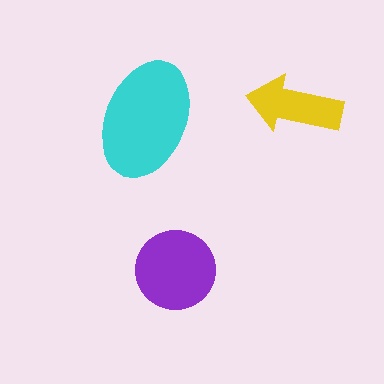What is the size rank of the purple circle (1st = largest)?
2nd.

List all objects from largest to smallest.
The cyan ellipse, the purple circle, the yellow arrow.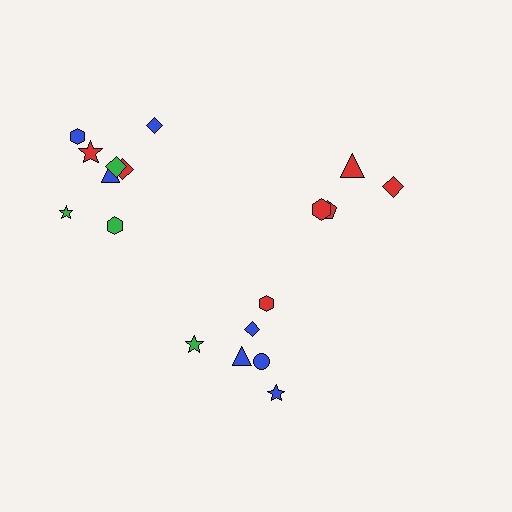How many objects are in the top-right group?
There are 4 objects.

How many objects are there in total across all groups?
There are 18 objects.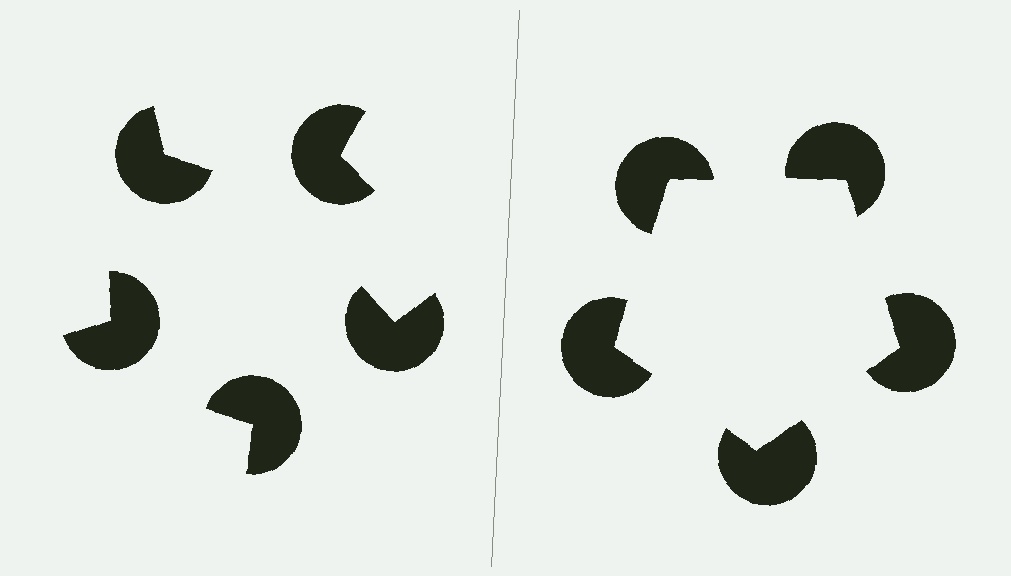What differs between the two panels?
The pac-man discs are positioned identically on both sides; only the wedge orientations differ. On the right they align to a pentagon; on the left they are misaligned.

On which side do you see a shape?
An illusory pentagon appears on the right side. On the left side the wedge cuts are rotated, so no coherent shape forms.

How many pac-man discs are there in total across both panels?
10 — 5 on each side.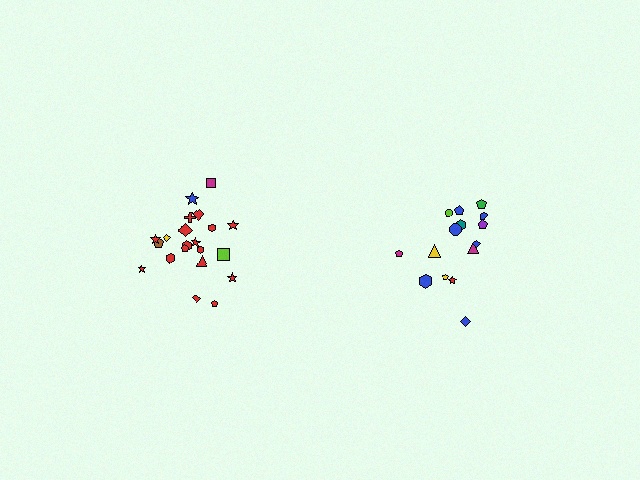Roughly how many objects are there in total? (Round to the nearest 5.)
Roughly 35 objects in total.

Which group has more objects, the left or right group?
The left group.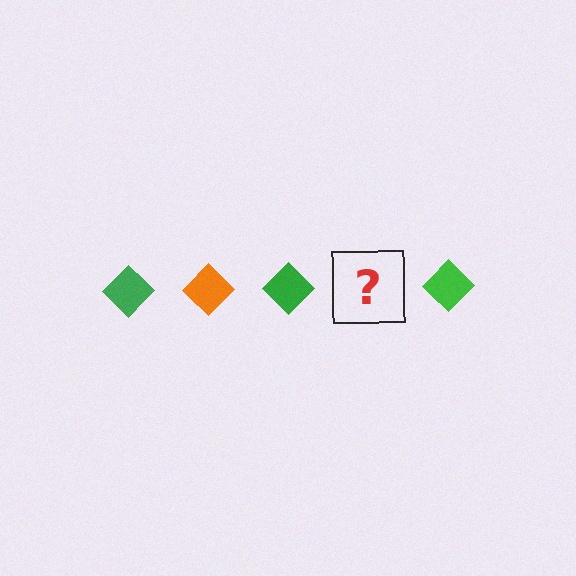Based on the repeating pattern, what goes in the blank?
The blank should be an orange diamond.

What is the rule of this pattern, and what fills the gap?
The rule is that the pattern cycles through green, orange diamonds. The gap should be filled with an orange diamond.